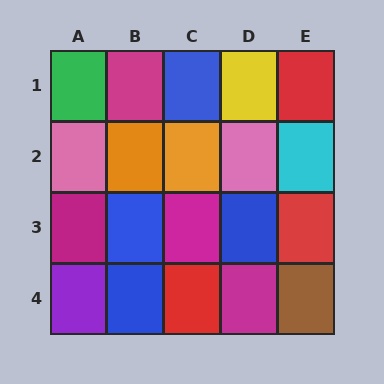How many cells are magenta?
4 cells are magenta.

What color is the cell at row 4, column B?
Blue.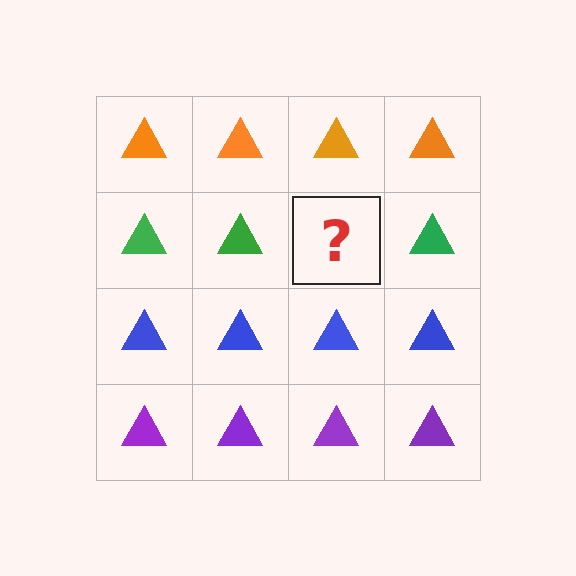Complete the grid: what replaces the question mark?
The question mark should be replaced with a green triangle.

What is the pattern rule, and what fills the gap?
The rule is that each row has a consistent color. The gap should be filled with a green triangle.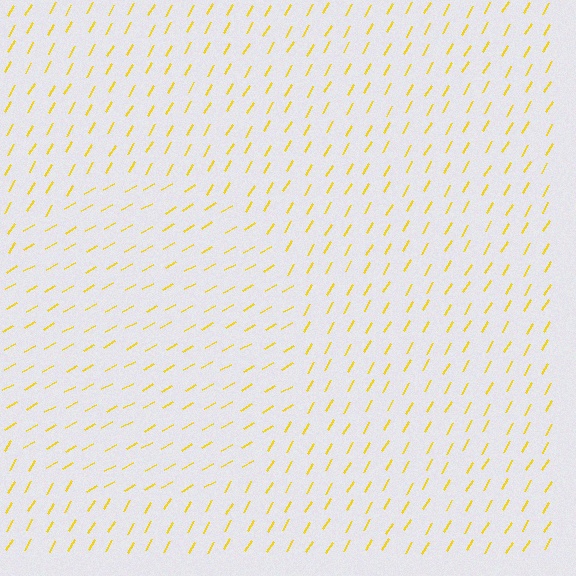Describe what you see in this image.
The image is filled with small yellow line segments. A circle region in the image has lines oriented differently from the surrounding lines, creating a visible texture boundary.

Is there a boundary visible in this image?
Yes, there is a texture boundary formed by a change in line orientation.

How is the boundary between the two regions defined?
The boundary is defined purely by a change in line orientation (approximately 30 degrees difference). All lines are the same color and thickness.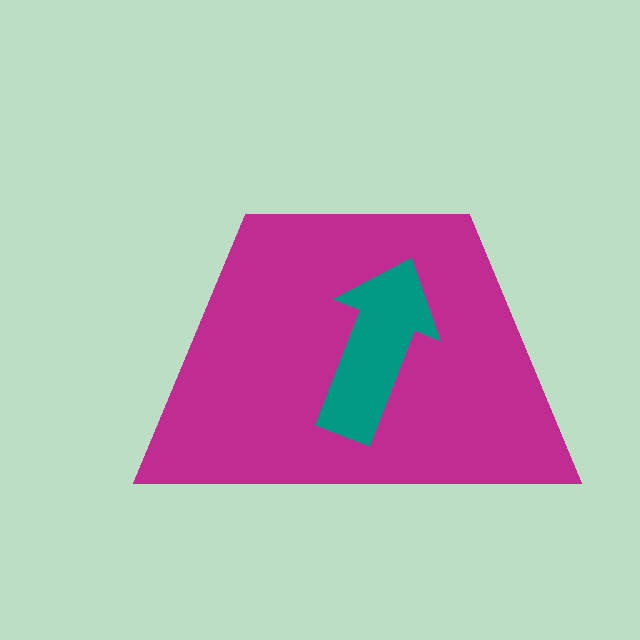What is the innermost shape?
The teal arrow.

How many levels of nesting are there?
2.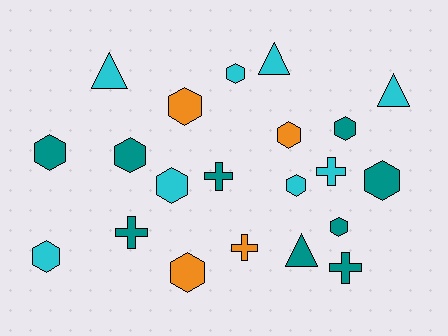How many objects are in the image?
There are 21 objects.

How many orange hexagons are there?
There are 3 orange hexagons.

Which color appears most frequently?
Teal, with 9 objects.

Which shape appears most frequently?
Hexagon, with 12 objects.